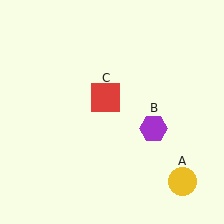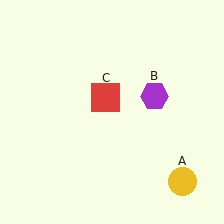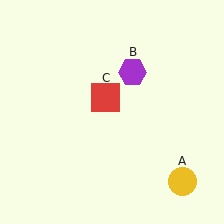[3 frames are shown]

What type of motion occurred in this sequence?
The purple hexagon (object B) rotated counterclockwise around the center of the scene.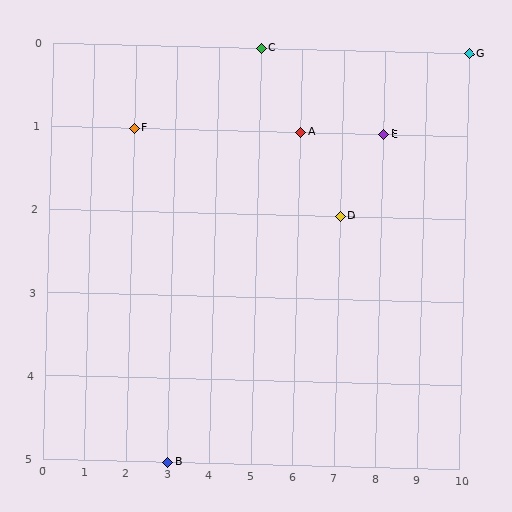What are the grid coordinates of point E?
Point E is at grid coordinates (8, 1).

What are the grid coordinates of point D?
Point D is at grid coordinates (7, 2).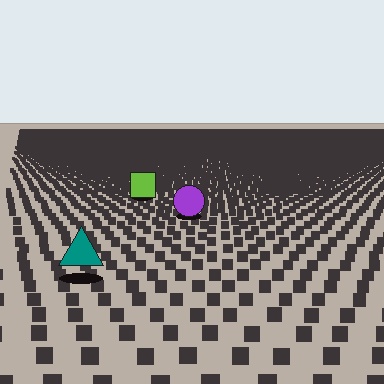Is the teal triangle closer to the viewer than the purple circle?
Yes. The teal triangle is closer — you can tell from the texture gradient: the ground texture is coarser near it.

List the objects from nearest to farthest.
From nearest to farthest: the teal triangle, the purple circle, the lime square.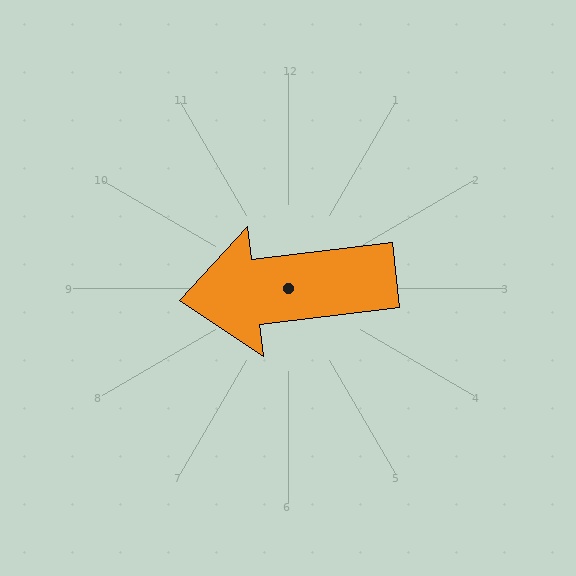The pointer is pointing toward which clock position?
Roughly 9 o'clock.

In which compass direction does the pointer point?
West.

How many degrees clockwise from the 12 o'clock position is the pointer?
Approximately 263 degrees.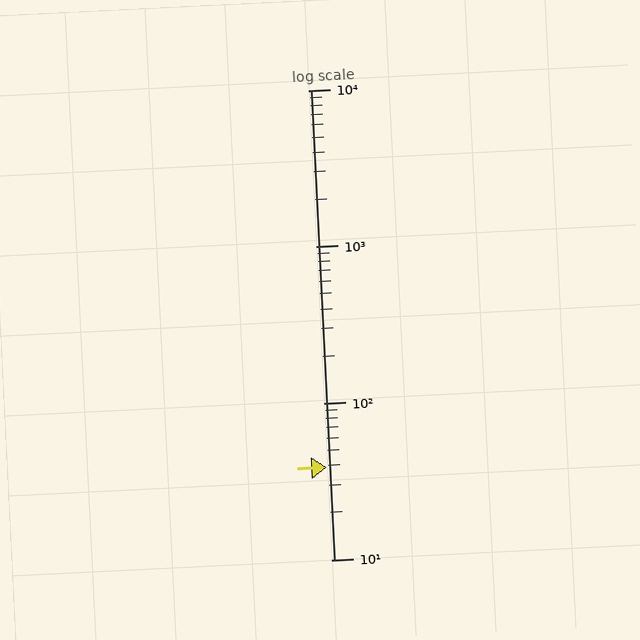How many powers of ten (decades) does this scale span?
The scale spans 3 decades, from 10 to 10000.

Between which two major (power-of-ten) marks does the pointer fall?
The pointer is between 10 and 100.